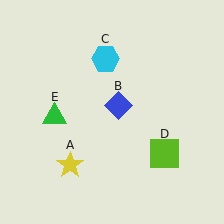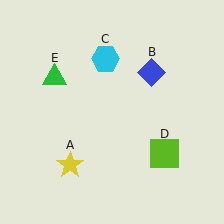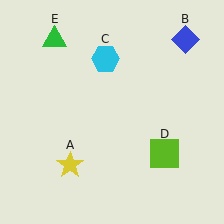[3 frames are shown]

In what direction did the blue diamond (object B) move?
The blue diamond (object B) moved up and to the right.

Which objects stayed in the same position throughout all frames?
Yellow star (object A) and cyan hexagon (object C) and lime square (object D) remained stationary.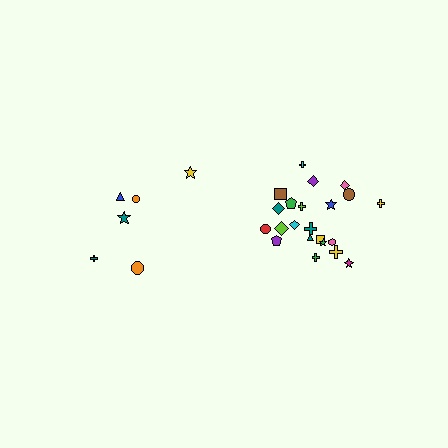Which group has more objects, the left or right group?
The right group.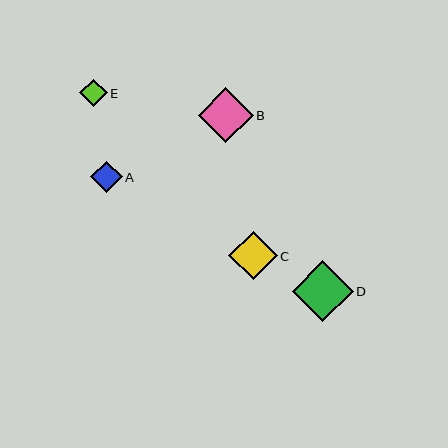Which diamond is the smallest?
Diamond E is the smallest with a size of approximately 28 pixels.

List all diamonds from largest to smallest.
From largest to smallest: D, B, C, A, E.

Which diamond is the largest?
Diamond D is the largest with a size of approximately 61 pixels.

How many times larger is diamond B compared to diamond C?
Diamond B is approximately 1.1 times the size of diamond C.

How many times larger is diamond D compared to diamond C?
Diamond D is approximately 1.3 times the size of diamond C.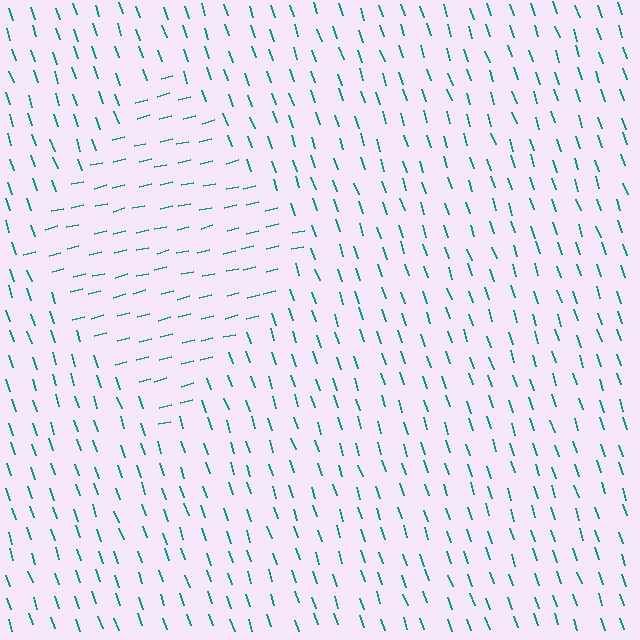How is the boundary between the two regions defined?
The boundary is defined purely by a change in line orientation (approximately 86 degrees difference). All lines are the same color and thickness.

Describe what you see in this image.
The image is filled with small teal line segments. A diamond region in the image has lines oriented differently from the surrounding lines, creating a visible texture boundary.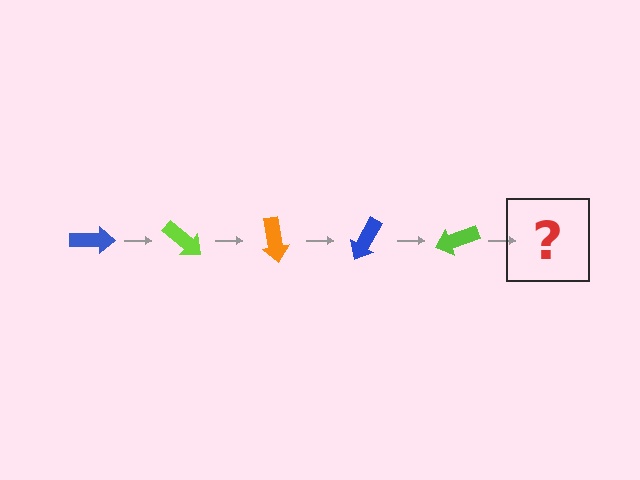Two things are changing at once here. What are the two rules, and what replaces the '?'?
The two rules are that it rotates 40 degrees each step and the color cycles through blue, lime, and orange. The '?' should be an orange arrow, rotated 200 degrees from the start.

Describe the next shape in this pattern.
It should be an orange arrow, rotated 200 degrees from the start.